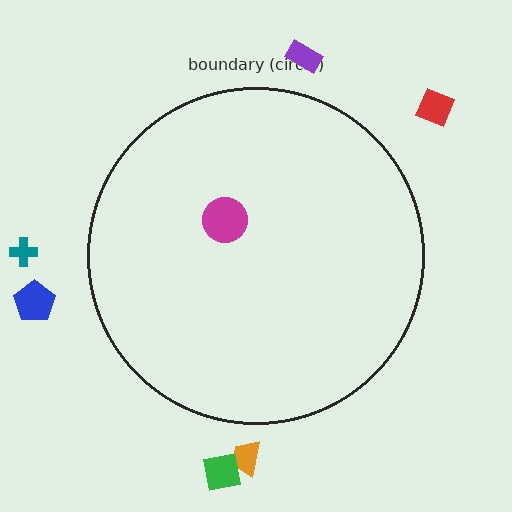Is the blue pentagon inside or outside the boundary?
Outside.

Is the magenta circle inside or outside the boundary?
Inside.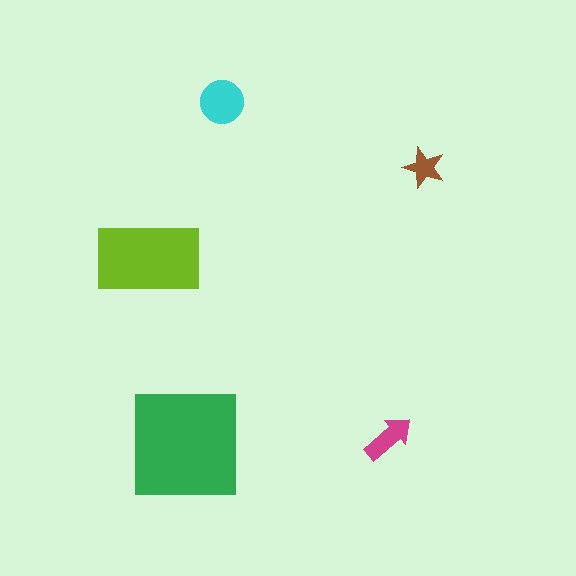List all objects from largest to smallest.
The green square, the lime rectangle, the cyan circle, the magenta arrow, the brown star.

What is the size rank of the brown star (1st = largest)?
5th.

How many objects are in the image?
There are 5 objects in the image.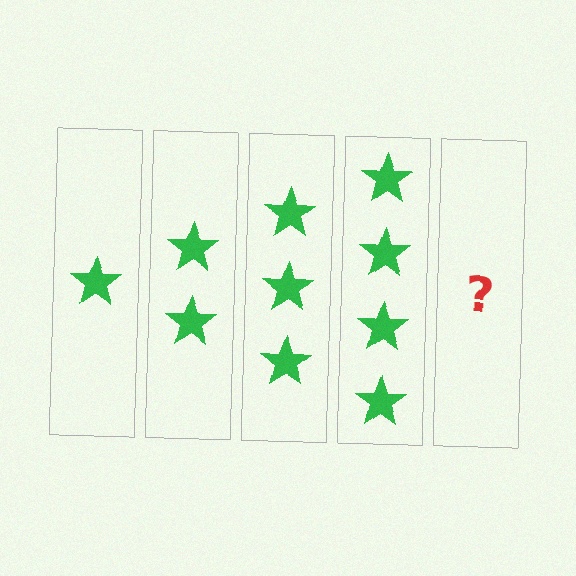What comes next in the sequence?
The next element should be 5 stars.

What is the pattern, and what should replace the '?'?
The pattern is that each step adds one more star. The '?' should be 5 stars.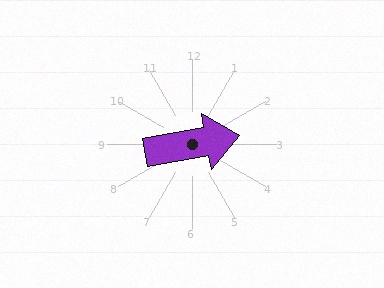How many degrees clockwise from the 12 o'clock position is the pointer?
Approximately 80 degrees.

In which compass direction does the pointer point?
East.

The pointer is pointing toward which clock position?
Roughly 3 o'clock.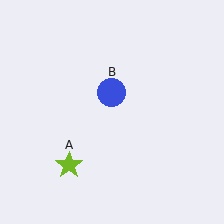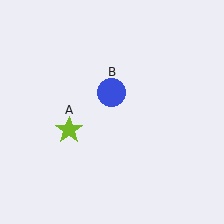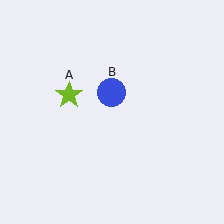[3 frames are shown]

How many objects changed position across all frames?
1 object changed position: lime star (object A).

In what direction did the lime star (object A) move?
The lime star (object A) moved up.